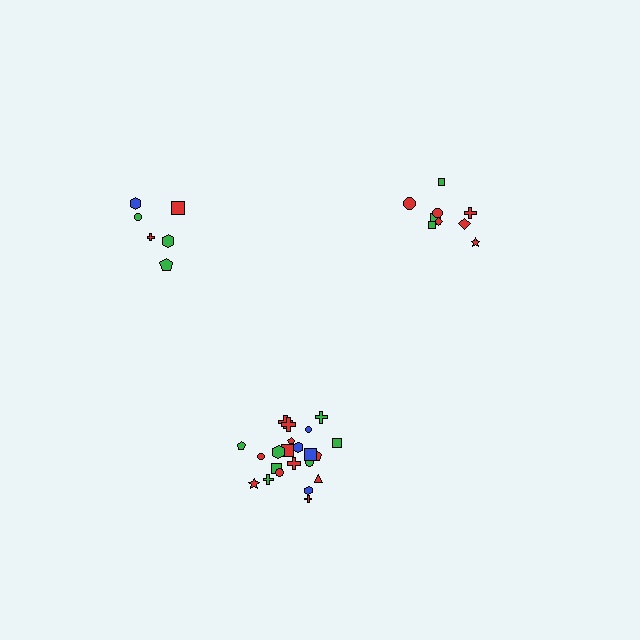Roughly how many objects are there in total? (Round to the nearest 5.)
Roughly 40 objects in total.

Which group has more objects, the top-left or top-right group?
The top-right group.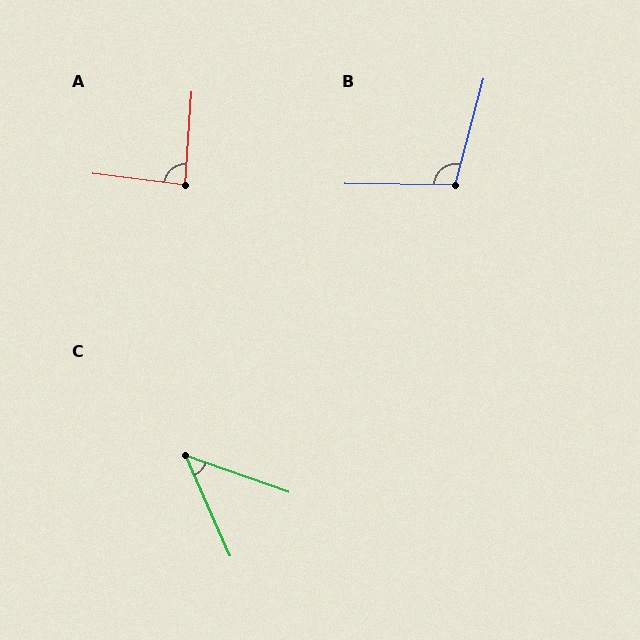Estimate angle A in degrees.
Approximately 87 degrees.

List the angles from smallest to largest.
C (47°), A (87°), B (104°).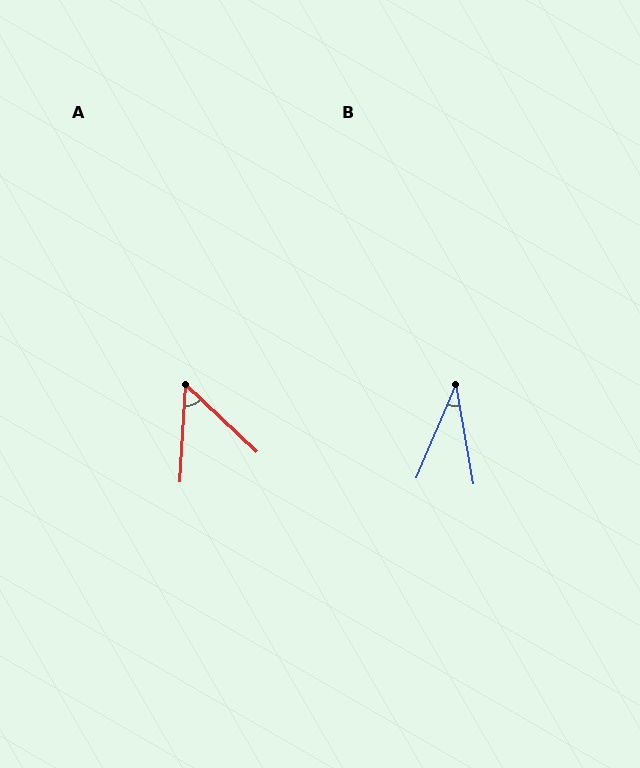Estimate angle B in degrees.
Approximately 33 degrees.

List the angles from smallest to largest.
B (33°), A (50°).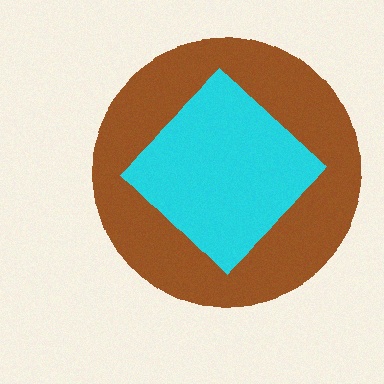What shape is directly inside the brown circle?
The cyan diamond.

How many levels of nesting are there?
2.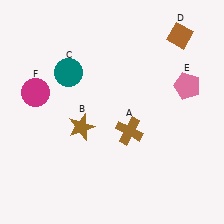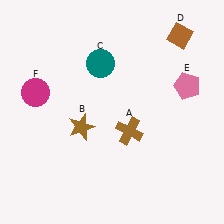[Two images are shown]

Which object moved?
The teal circle (C) moved right.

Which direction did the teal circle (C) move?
The teal circle (C) moved right.